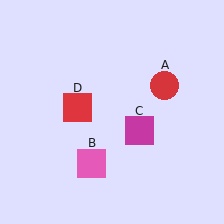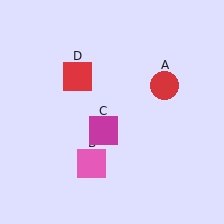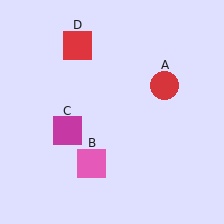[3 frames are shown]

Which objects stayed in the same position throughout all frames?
Red circle (object A) and pink square (object B) remained stationary.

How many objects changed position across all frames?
2 objects changed position: magenta square (object C), red square (object D).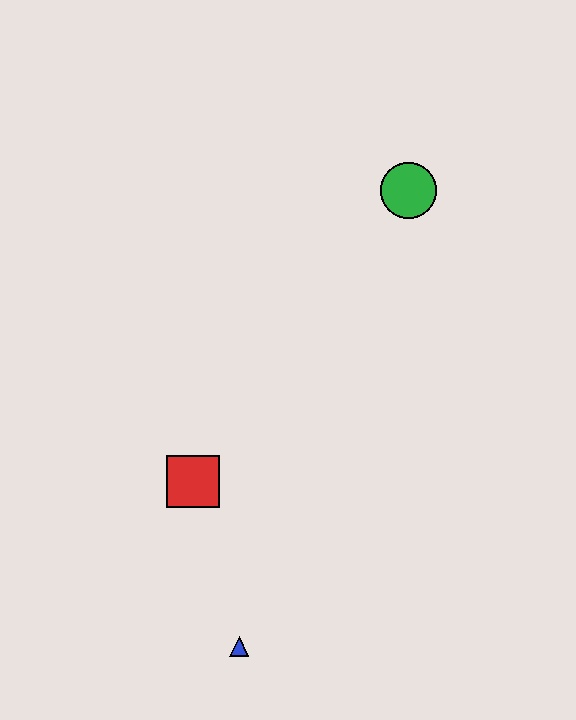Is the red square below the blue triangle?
No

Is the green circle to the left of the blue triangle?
No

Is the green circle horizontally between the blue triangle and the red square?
No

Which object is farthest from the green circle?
The blue triangle is farthest from the green circle.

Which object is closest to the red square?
The blue triangle is closest to the red square.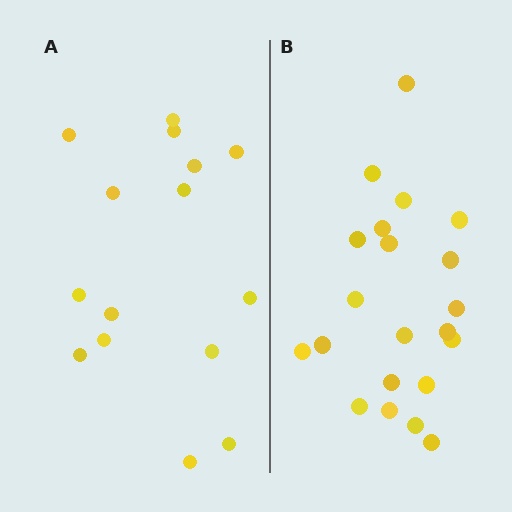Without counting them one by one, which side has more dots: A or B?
Region B (the right region) has more dots.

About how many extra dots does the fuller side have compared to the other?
Region B has about 6 more dots than region A.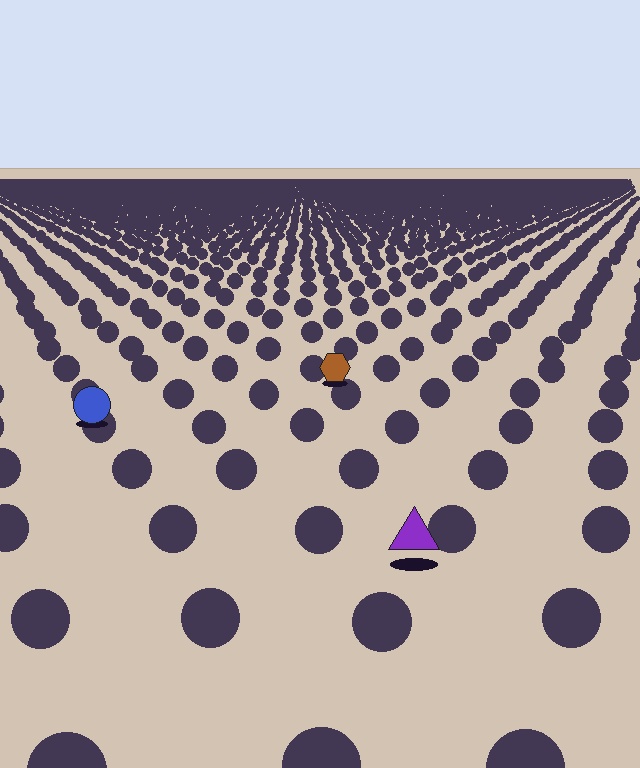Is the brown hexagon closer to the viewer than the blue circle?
No. The blue circle is closer — you can tell from the texture gradient: the ground texture is coarser near it.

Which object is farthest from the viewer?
The brown hexagon is farthest from the viewer. It appears smaller and the ground texture around it is denser.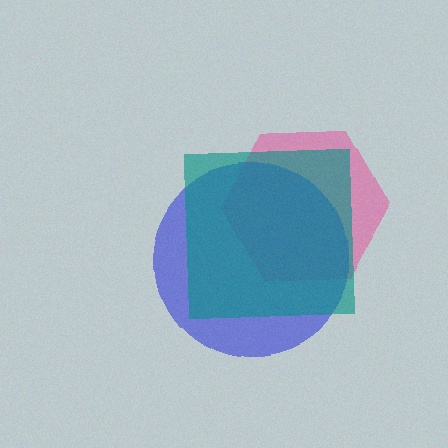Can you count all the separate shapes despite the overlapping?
Yes, there are 3 separate shapes.